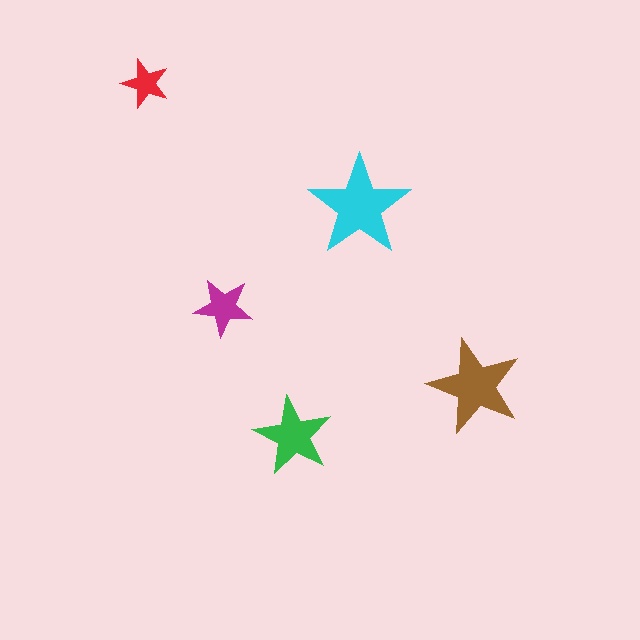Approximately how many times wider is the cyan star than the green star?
About 1.5 times wider.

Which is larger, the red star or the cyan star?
The cyan one.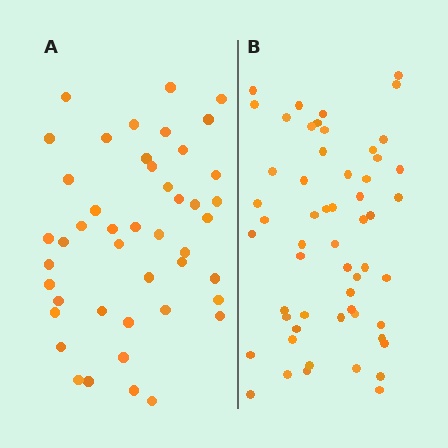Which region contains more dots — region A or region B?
Region B (the right region) has more dots.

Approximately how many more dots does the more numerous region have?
Region B has roughly 12 or so more dots than region A.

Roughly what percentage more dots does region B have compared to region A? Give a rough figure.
About 25% more.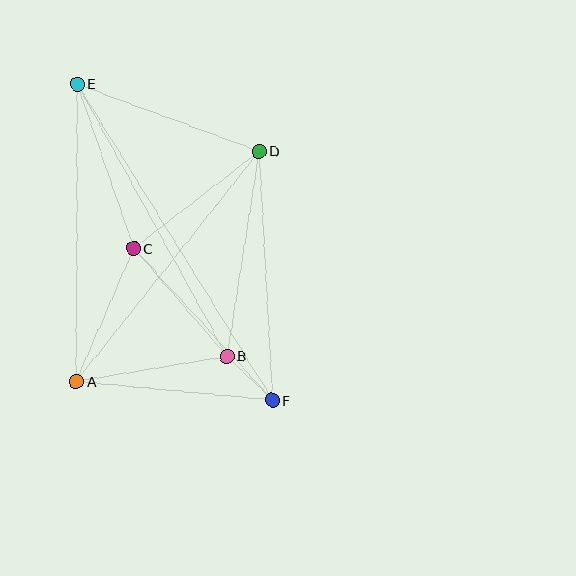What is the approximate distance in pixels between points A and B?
The distance between A and B is approximately 153 pixels.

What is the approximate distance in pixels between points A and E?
The distance between A and E is approximately 297 pixels.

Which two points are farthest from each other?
Points E and F are farthest from each other.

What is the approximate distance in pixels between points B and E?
The distance between B and E is approximately 311 pixels.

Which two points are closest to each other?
Points B and F are closest to each other.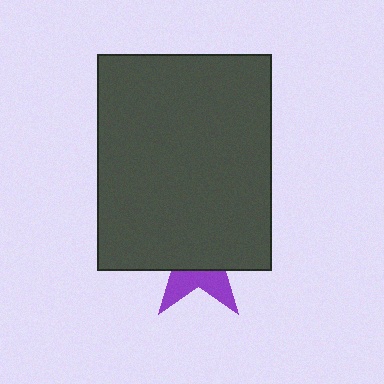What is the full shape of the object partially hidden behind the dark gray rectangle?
The partially hidden object is a purple star.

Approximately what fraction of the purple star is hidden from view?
Roughly 67% of the purple star is hidden behind the dark gray rectangle.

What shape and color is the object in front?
The object in front is a dark gray rectangle.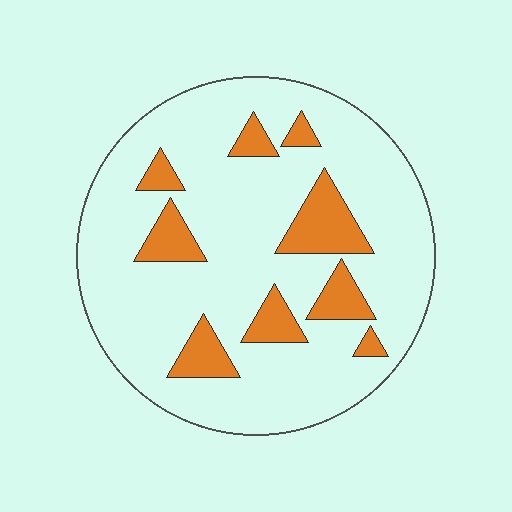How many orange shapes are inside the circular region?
9.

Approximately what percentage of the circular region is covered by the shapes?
Approximately 15%.